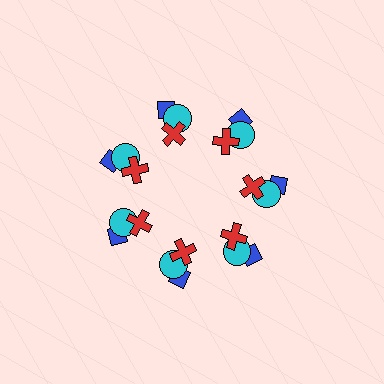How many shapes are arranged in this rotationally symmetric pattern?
There are 21 shapes, arranged in 7 groups of 3.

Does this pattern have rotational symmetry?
Yes, this pattern has 7-fold rotational symmetry. It looks the same after rotating 51 degrees around the center.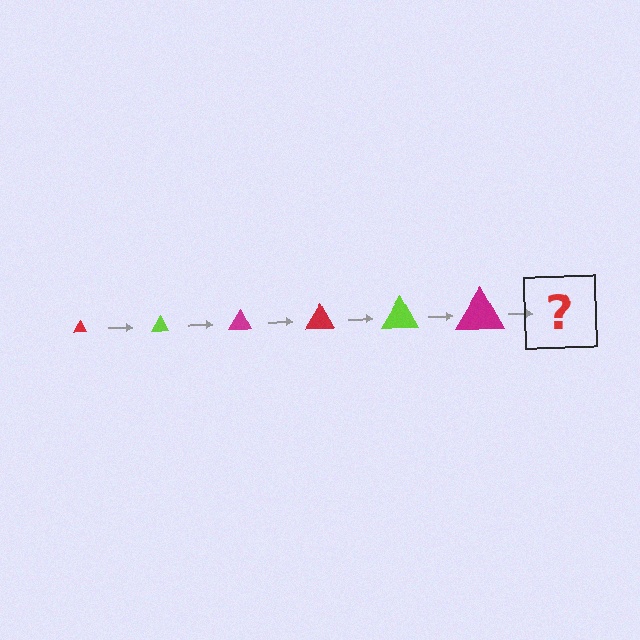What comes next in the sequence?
The next element should be a red triangle, larger than the previous one.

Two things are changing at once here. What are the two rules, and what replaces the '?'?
The two rules are that the triangle grows larger each step and the color cycles through red, lime, and magenta. The '?' should be a red triangle, larger than the previous one.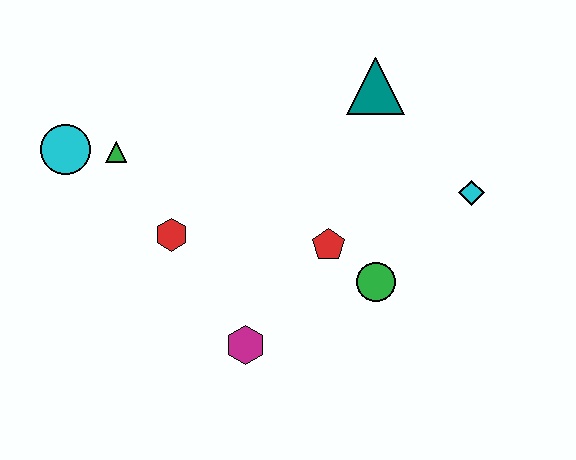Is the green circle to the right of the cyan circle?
Yes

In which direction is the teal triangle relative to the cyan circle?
The teal triangle is to the right of the cyan circle.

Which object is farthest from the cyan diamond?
The cyan circle is farthest from the cyan diamond.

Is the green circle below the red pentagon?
Yes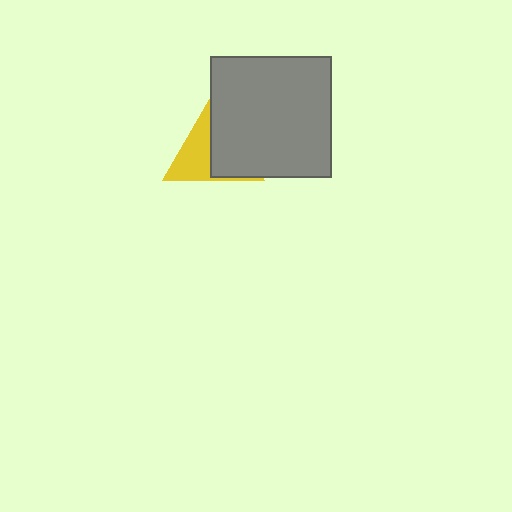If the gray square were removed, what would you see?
You would see the complete yellow triangle.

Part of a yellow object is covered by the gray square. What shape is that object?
It is a triangle.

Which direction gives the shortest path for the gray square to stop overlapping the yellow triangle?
Moving right gives the shortest separation.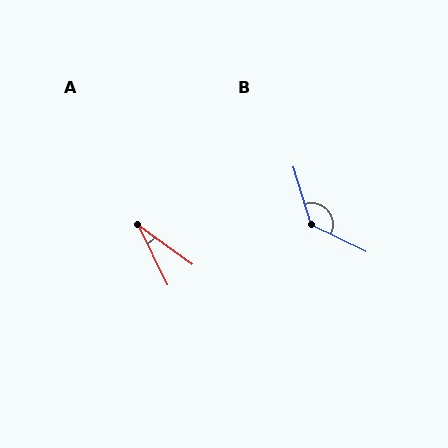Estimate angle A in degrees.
Approximately 28 degrees.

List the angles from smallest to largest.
A (28°), B (132°).